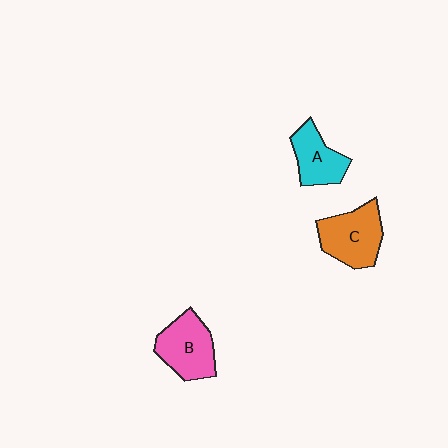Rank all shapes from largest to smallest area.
From largest to smallest: C (orange), B (pink), A (cyan).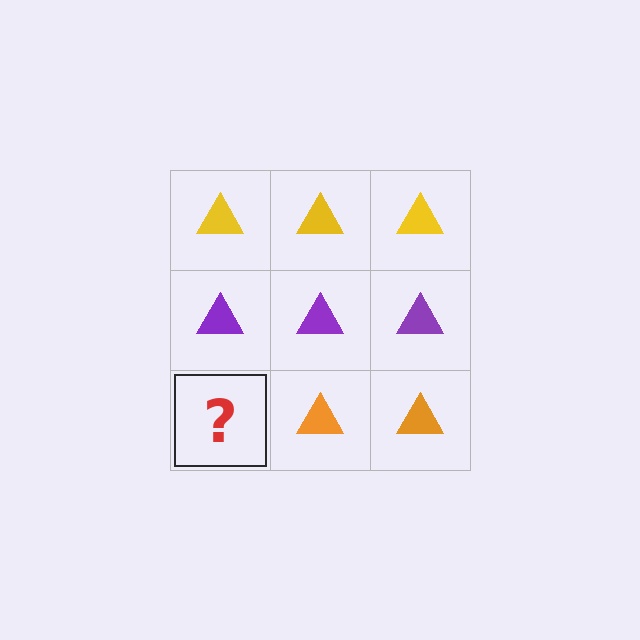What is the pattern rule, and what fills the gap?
The rule is that each row has a consistent color. The gap should be filled with an orange triangle.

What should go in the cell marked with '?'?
The missing cell should contain an orange triangle.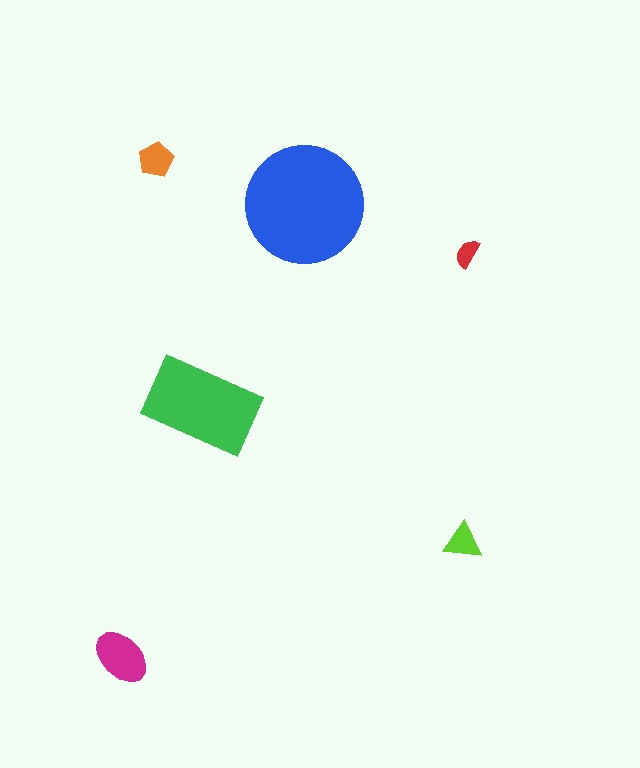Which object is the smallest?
The red semicircle.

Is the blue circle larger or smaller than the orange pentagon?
Larger.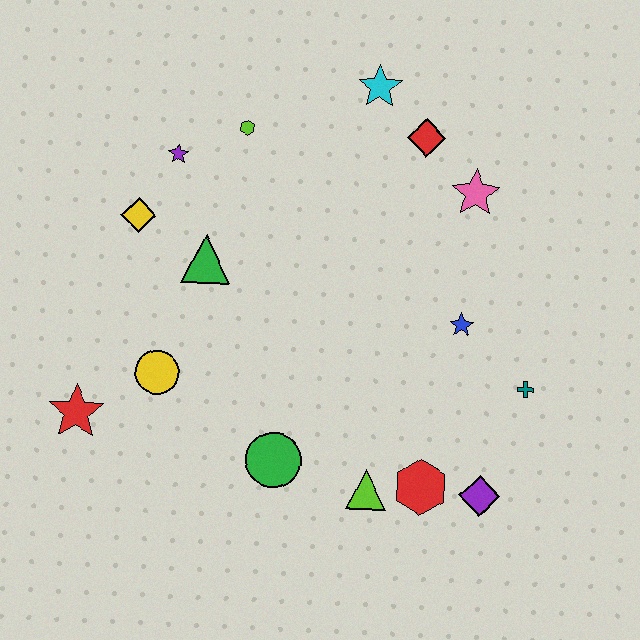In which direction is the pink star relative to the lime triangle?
The pink star is above the lime triangle.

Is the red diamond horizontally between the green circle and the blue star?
Yes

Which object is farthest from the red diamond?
The red star is farthest from the red diamond.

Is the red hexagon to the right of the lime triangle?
Yes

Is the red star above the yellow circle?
No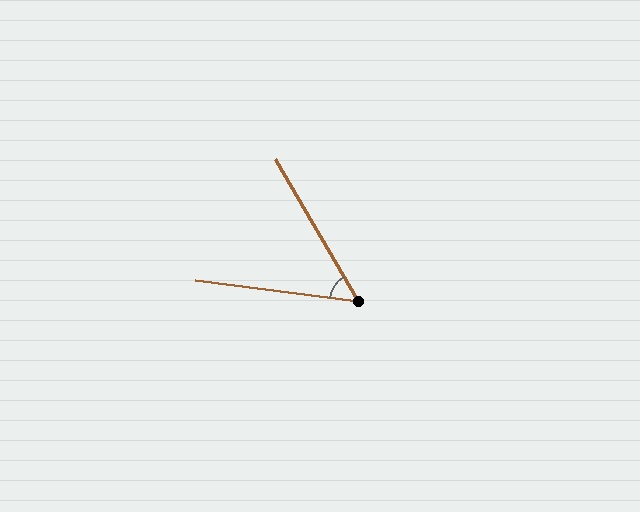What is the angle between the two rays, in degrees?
Approximately 52 degrees.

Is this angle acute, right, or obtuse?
It is acute.